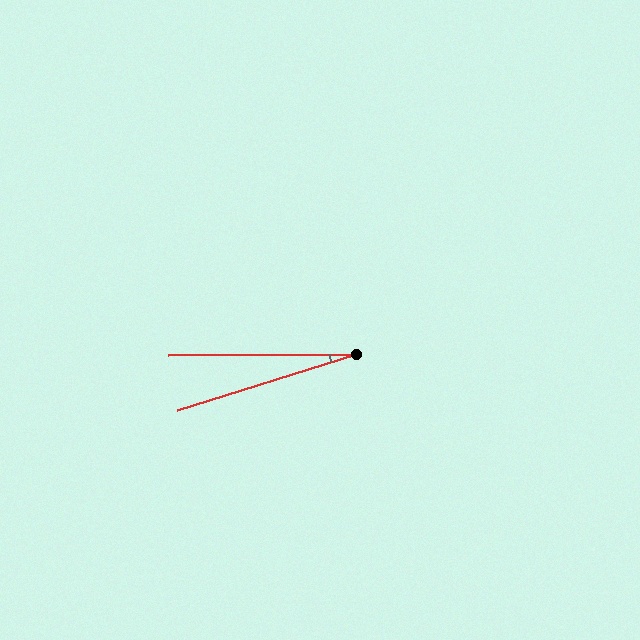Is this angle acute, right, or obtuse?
It is acute.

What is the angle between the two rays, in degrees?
Approximately 17 degrees.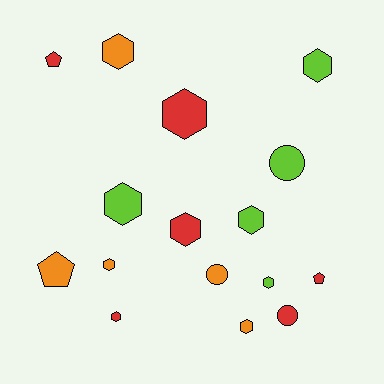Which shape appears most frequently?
Hexagon, with 10 objects.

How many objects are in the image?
There are 16 objects.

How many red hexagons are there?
There are 3 red hexagons.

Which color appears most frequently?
Red, with 6 objects.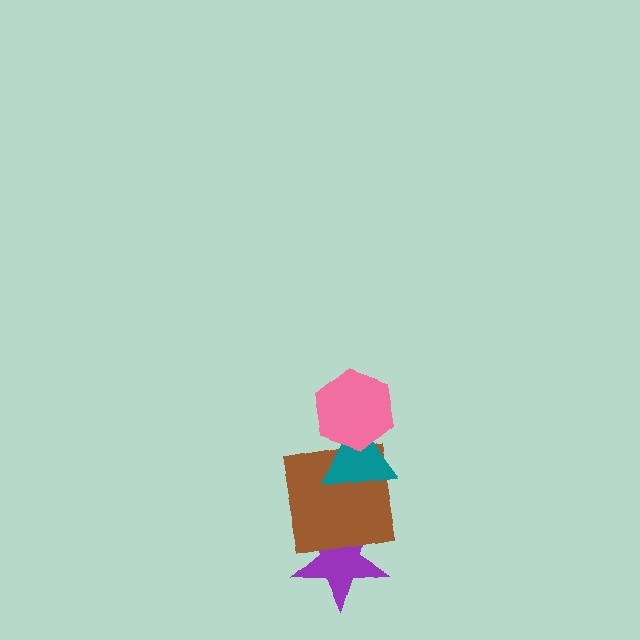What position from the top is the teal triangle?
The teal triangle is 2nd from the top.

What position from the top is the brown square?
The brown square is 3rd from the top.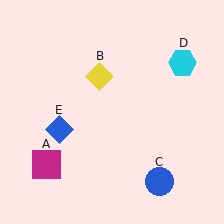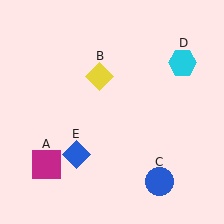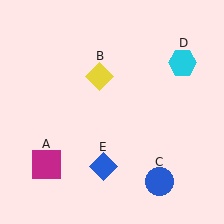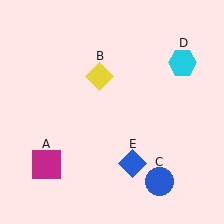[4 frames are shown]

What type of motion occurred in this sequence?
The blue diamond (object E) rotated counterclockwise around the center of the scene.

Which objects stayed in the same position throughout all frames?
Magenta square (object A) and yellow diamond (object B) and blue circle (object C) and cyan hexagon (object D) remained stationary.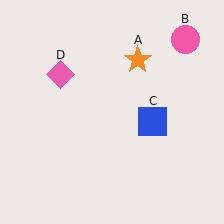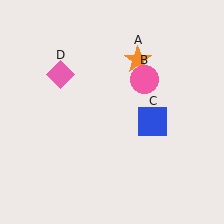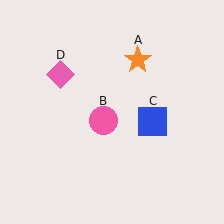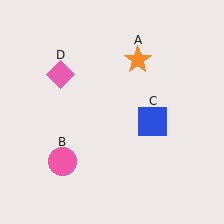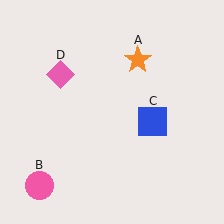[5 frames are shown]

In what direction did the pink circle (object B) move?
The pink circle (object B) moved down and to the left.